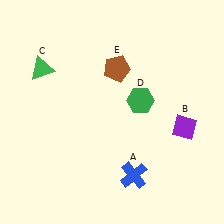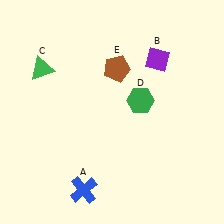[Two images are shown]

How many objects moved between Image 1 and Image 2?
2 objects moved between the two images.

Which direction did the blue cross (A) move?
The blue cross (A) moved left.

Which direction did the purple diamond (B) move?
The purple diamond (B) moved up.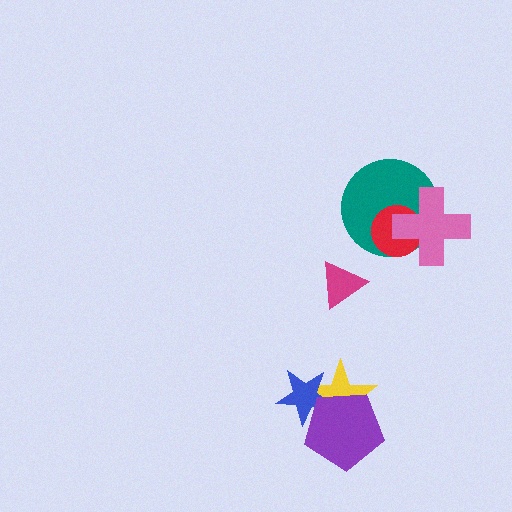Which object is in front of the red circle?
The pink cross is in front of the red circle.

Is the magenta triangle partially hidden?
No, no other shape covers it.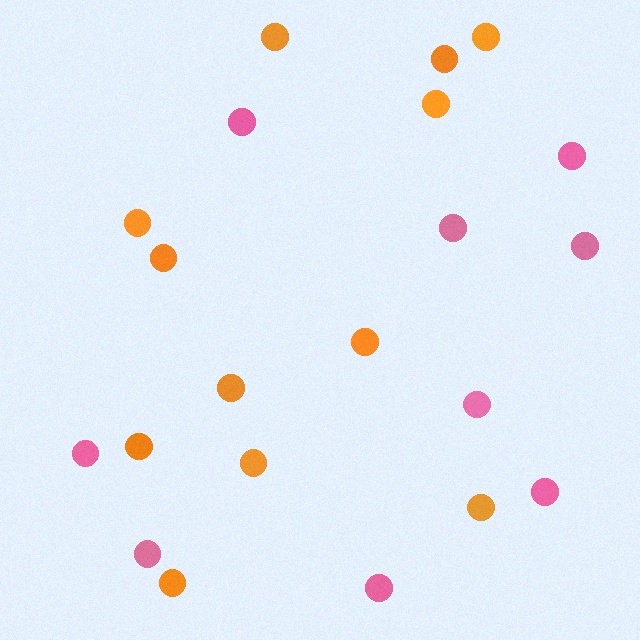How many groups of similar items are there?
There are 2 groups: one group of orange circles (12) and one group of pink circles (9).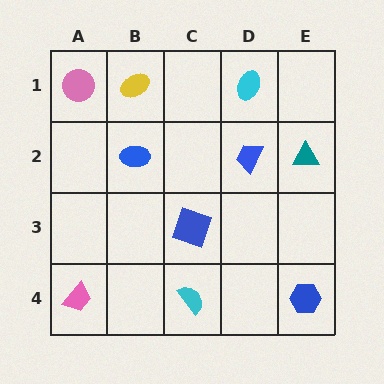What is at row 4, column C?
A cyan semicircle.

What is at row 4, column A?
A pink trapezoid.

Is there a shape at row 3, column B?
No, that cell is empty.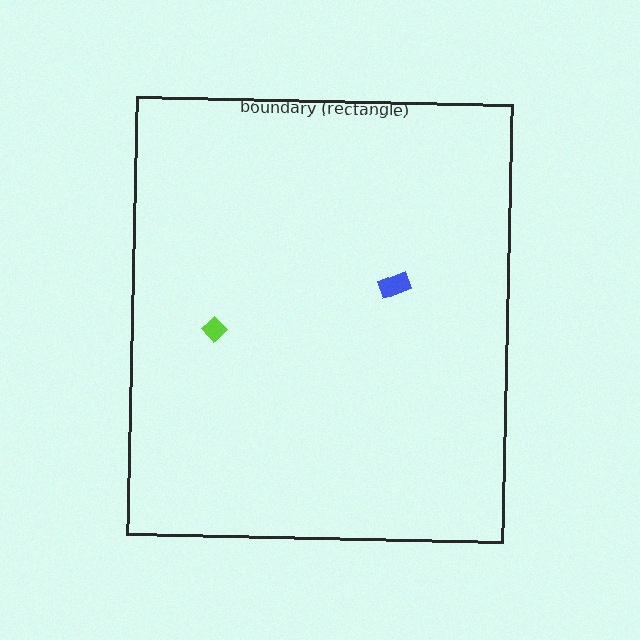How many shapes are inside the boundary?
2 inside, 0 outside.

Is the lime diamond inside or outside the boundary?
Inside.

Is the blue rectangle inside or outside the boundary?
Inside.